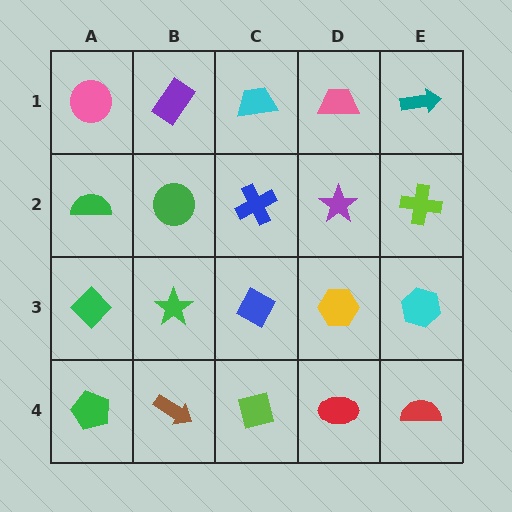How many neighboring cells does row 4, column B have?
3.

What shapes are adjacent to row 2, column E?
A teal arrow (row 1, column E), a cyan hexagon (row 3, column E), a purple star (row 2, column D).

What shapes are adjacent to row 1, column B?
A green circle (row 2, column B), a pink circle (row 1, column A), a cyan trapezoid (row 1, column C).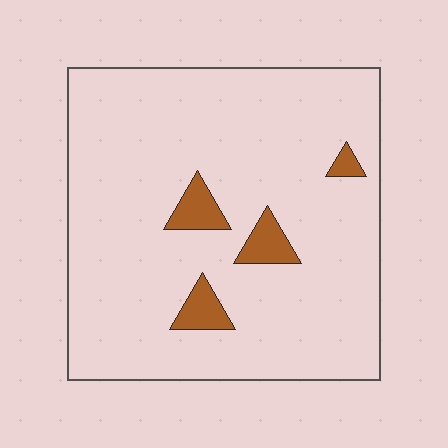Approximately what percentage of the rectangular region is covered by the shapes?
Approximately 5%.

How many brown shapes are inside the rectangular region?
4.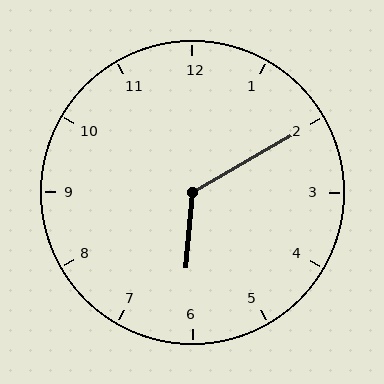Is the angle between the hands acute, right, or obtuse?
It is obtuse.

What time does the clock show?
6:10.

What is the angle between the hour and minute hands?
Approximately 125 degrees.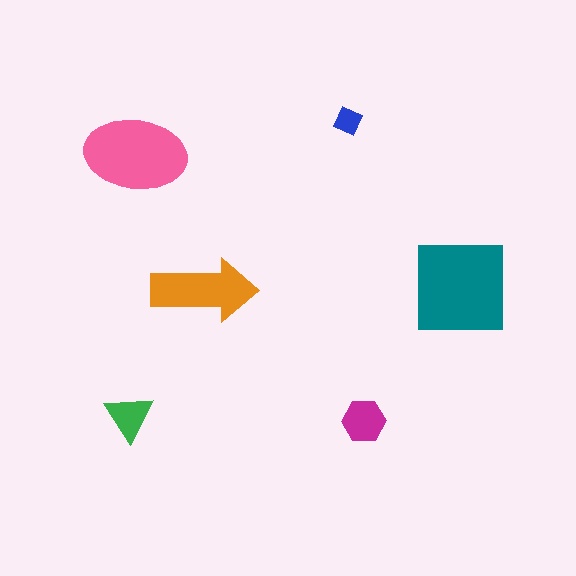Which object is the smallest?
The blue diamond.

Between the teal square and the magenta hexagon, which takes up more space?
The teal square.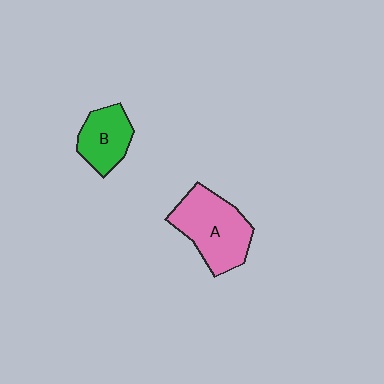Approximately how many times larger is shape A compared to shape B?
Approximately 1.6 times.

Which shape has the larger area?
Shape A (pink).